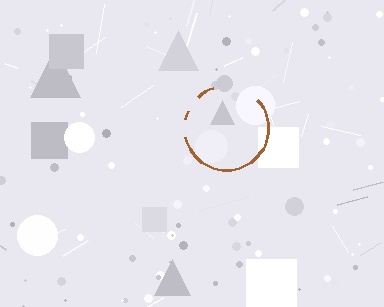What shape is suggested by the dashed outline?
The dashed outline suggests a circle.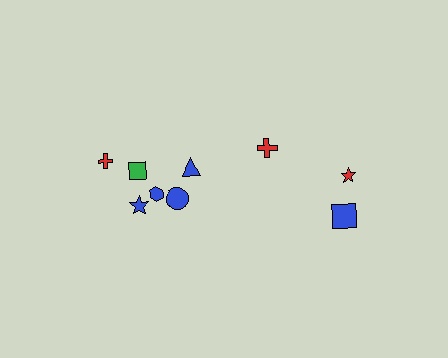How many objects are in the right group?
There are 3 objects.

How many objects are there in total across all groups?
There are 9 objects.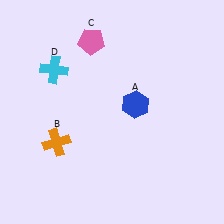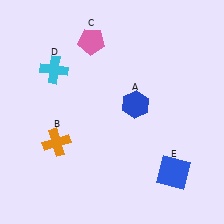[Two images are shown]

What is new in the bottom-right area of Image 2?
A blue square (E) was added in the bottom-right area of Image 2.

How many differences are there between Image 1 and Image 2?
There is 1 difference between the two images.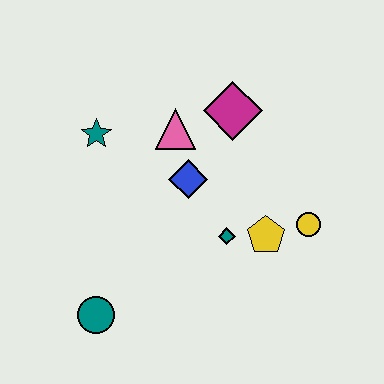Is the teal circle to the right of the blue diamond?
No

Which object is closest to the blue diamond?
The pink triangle is closest to the blue diamond.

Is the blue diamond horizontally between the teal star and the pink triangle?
No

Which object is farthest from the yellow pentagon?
The teal star is farthest from the yellow pentagon.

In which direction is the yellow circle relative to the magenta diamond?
The yellow circle is below the magenta diamond.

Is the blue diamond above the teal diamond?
Yes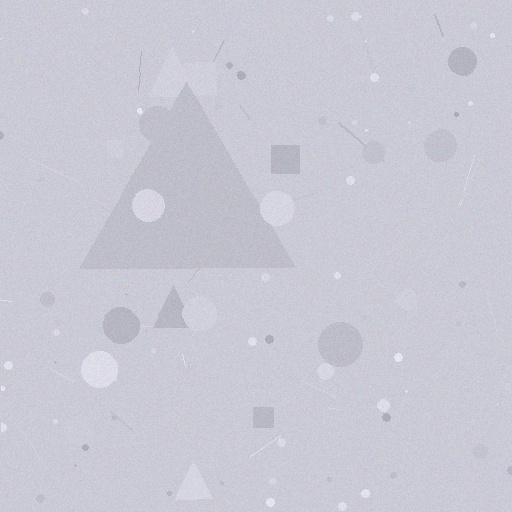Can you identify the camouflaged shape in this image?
The camouflaged shape is a triangle.